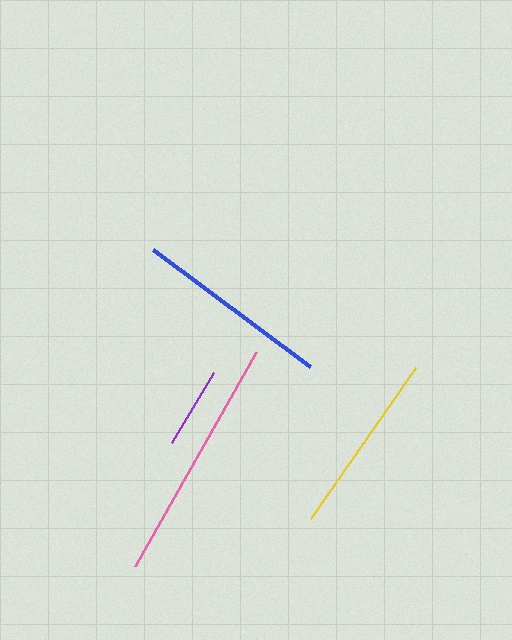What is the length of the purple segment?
The purple segment is approximately 82 pixels long.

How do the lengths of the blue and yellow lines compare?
The blue and yellow lines are approximately the same length.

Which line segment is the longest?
The pink line is the longest at approximately 246 pixels.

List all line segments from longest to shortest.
From longest to shortest: pink, blue, yellow, purple.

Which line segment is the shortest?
The purple line is the shortest at approximately 82 pixels.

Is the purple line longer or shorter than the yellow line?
The yellow line is longer than the purple line.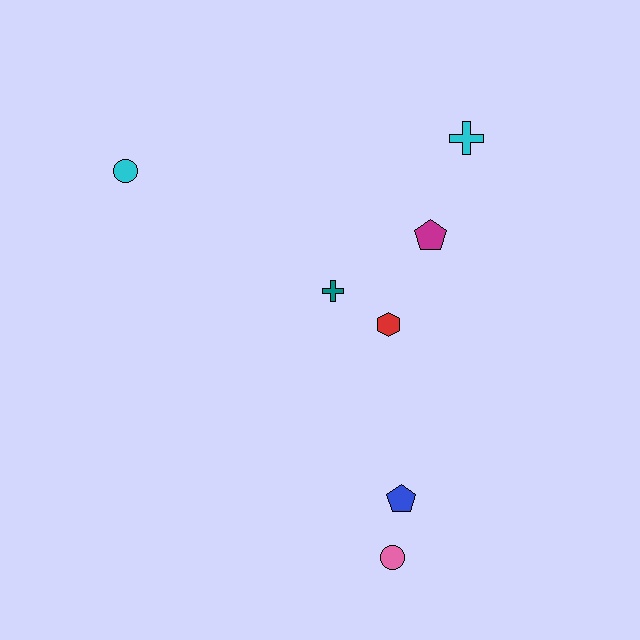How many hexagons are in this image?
There is 1 hexagon.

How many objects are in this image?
There are 7 objects.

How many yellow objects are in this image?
There are no yellow objects.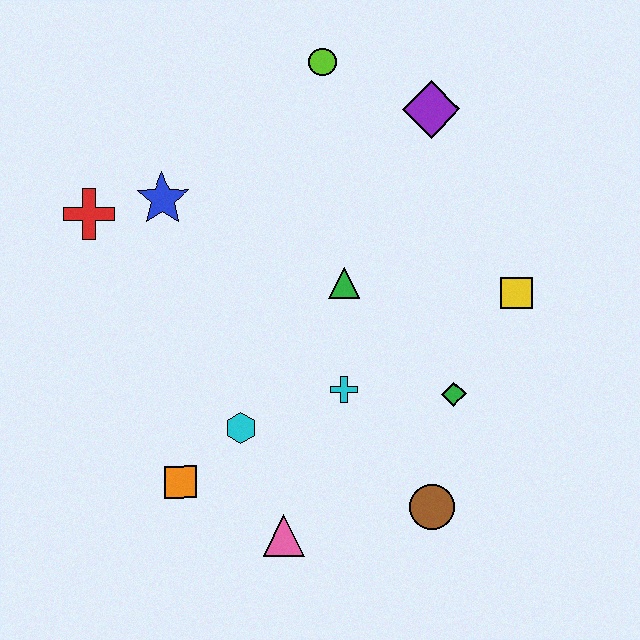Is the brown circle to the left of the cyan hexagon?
No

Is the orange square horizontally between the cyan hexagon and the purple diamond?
No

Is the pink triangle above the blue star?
No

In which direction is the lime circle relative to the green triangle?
The lime circle is above the green triangle.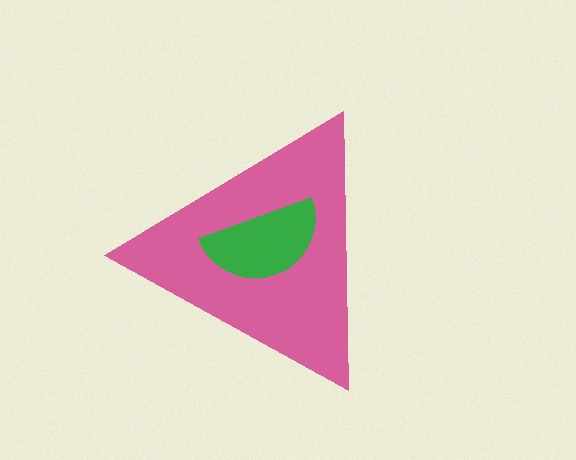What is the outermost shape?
The pink triangle.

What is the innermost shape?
The green semicircle.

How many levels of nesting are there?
2.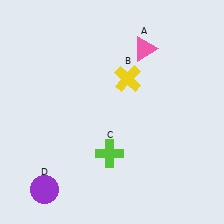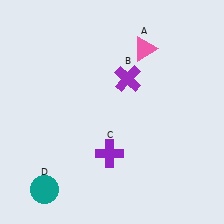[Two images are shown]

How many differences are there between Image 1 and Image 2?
There are 3 differences between the two images.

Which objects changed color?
B changed from yellow to purple. C changed from lime to purple. D changed from purple to teal.